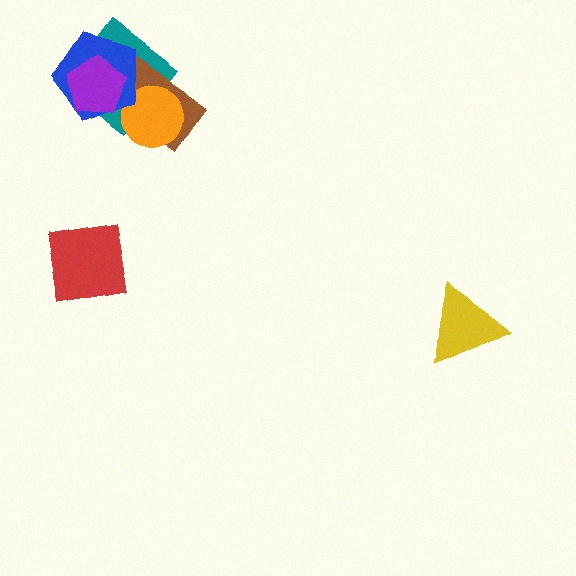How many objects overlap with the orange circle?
3 objects overlap with the orange circle.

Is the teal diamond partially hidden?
Yes, it is partially covered by another shape.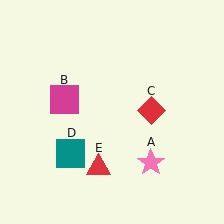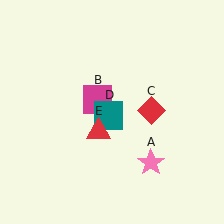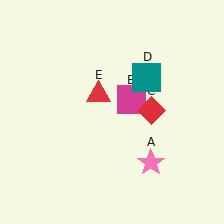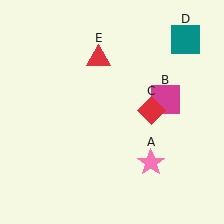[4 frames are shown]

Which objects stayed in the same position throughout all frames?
Pink star (object A) and red diamond (object C) remained stationary.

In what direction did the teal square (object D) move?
The teal square (object D) moved up and to the right.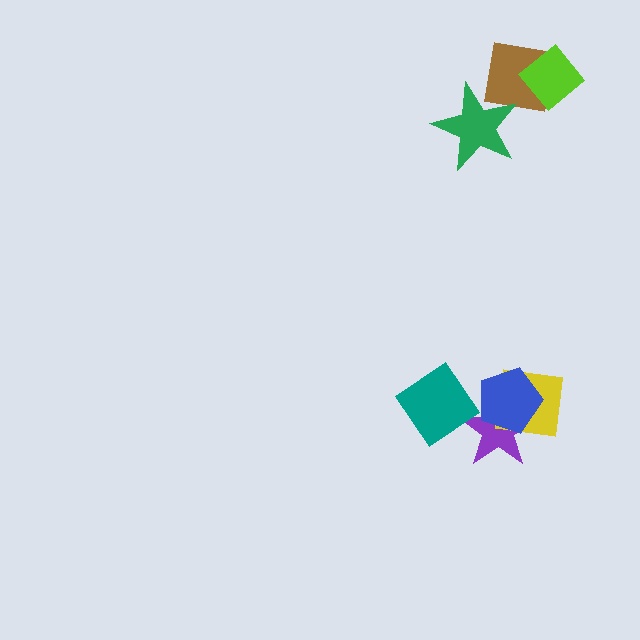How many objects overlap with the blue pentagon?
2 objects overlap with the blue pentagon.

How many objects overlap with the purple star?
3 objects overlap with the purple star.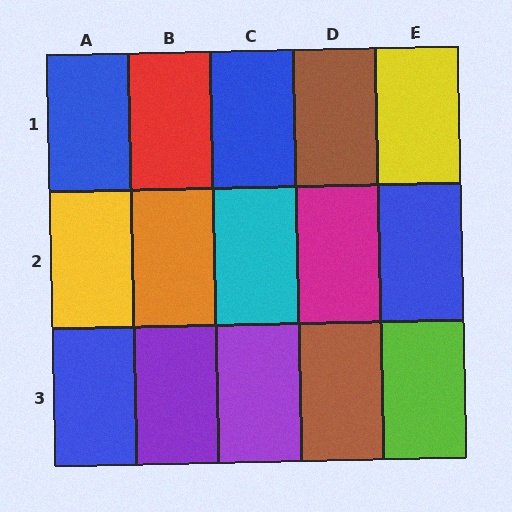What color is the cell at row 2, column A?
Yellow.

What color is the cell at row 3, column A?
Blue.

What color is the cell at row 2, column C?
Cyan.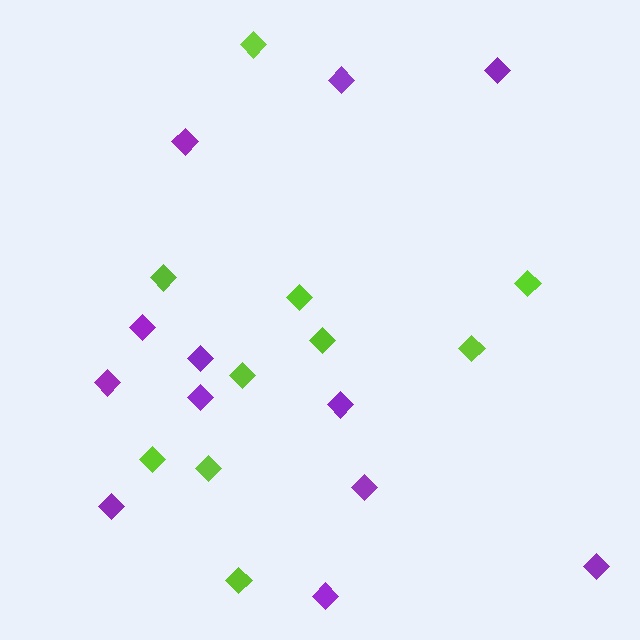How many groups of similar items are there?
There are 2 groups: one group of lime diamonds (10) and one group of purple diamonds (12).